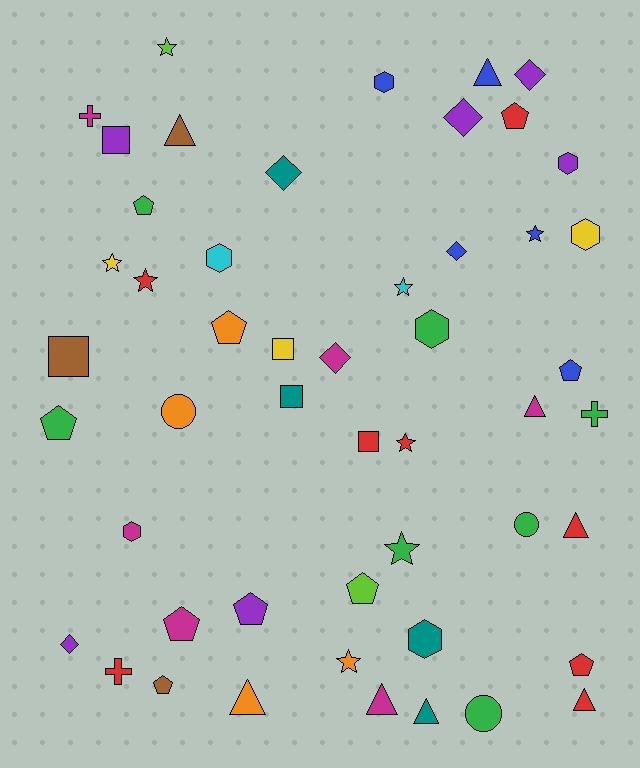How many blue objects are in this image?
There are 5 blue objects.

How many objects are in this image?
There are 50 objects.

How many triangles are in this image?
There are 8 triangles.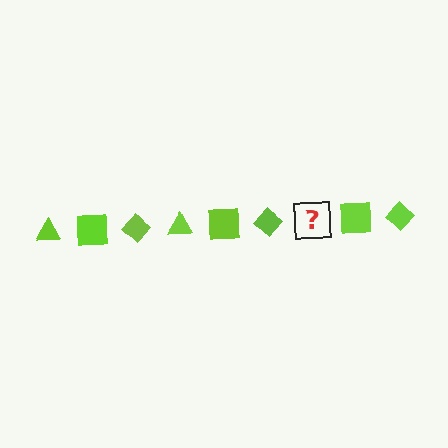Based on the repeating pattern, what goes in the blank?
The blank should be a lime triangle.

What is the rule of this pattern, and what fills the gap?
The rule is that the pattern cycles through triangle, square, diamond shapes in lime. The gap should be filled with a lime triangle.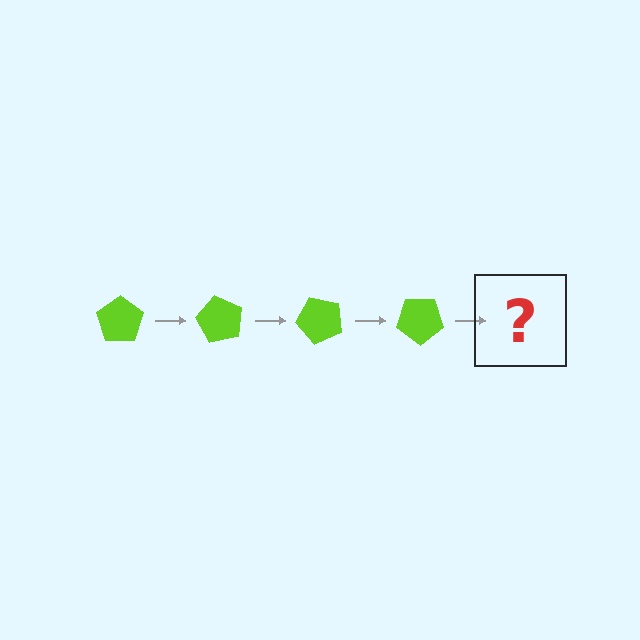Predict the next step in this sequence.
The next step is a lime pentagon rotated 240 degrees.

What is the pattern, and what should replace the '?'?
The pattern is that the pentagon rotates 60 degrees each step. The '?' should be a lime pentagon rotated 240 degrees.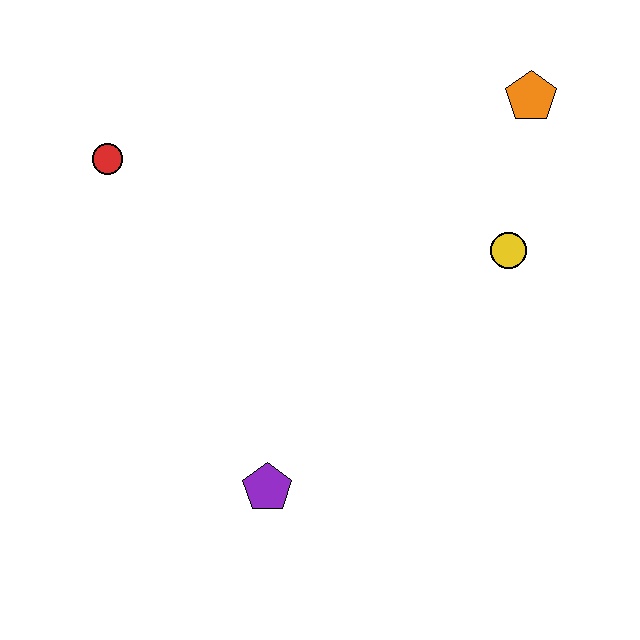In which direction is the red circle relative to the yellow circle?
The red circle is to the left of the yellow circle.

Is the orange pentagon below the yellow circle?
No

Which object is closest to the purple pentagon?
The yellow circle is closest to the purple pentagon.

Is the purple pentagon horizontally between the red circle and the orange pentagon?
Yes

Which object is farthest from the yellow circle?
The red circle is farthest from the yellow circle.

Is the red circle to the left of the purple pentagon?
Yes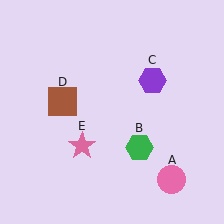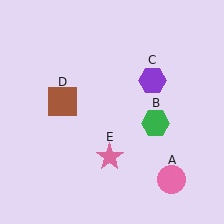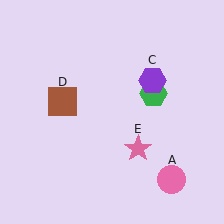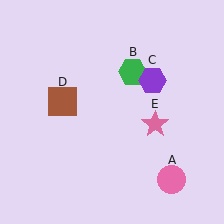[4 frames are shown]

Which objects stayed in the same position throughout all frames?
Pink circle (object A) and purple hexagon (object C) and brown square (object D) remained stationary.